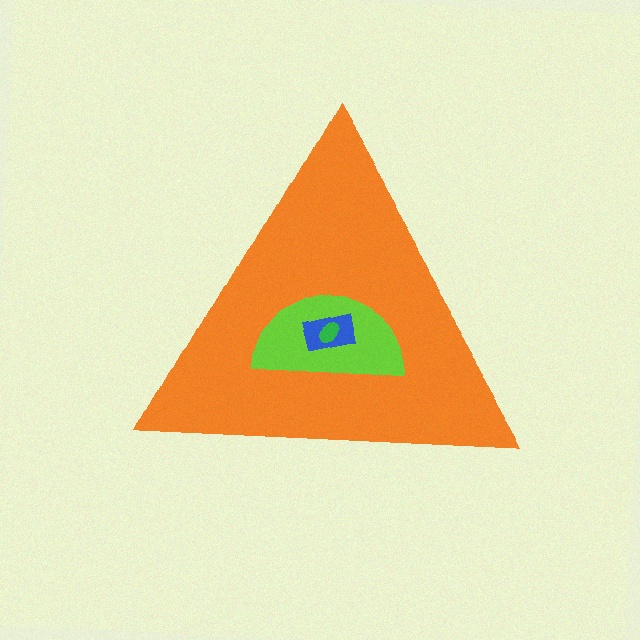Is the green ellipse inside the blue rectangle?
Yes.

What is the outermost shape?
The orange triangle.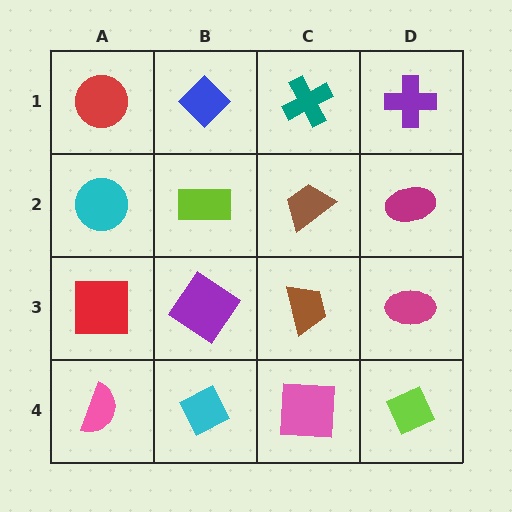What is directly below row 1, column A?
A cyan circle.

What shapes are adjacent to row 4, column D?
A magenta ellipse (row 3, column D), a pink square (row 4, column C).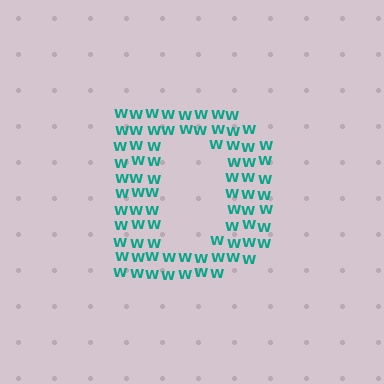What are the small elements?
The small elements are letter W's.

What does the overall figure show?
The overall figure shows the letter D.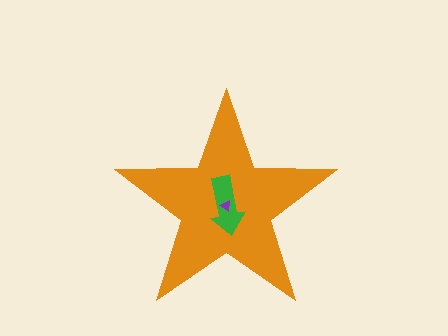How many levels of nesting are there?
3.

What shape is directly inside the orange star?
The green arrow.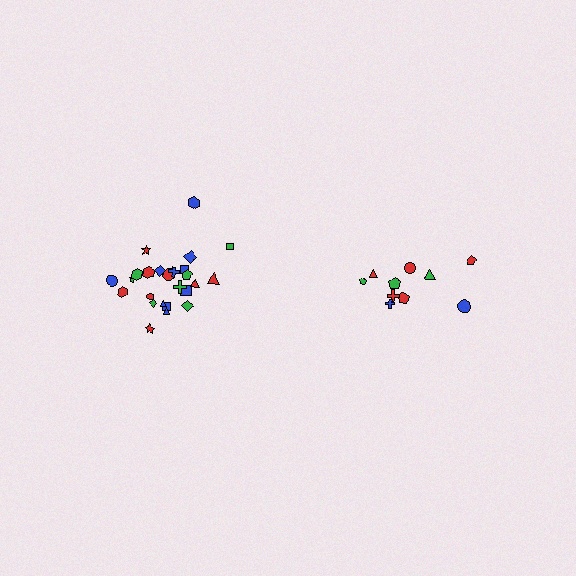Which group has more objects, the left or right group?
The left group.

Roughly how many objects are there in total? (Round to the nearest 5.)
Roughly 35 objects in total.